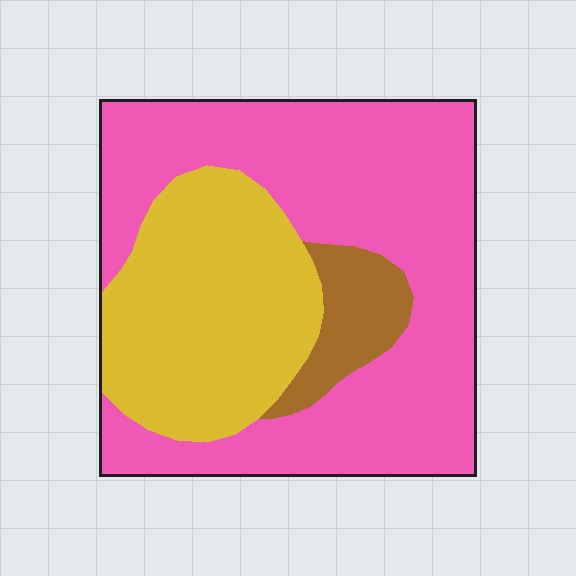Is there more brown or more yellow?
Yellow.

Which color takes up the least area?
Brown, at roughly 10%.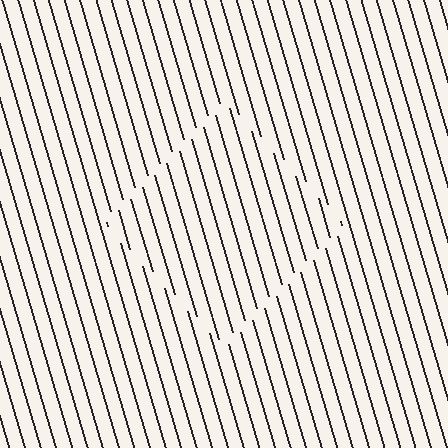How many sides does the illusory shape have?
4 sides — the line-ends trace a square.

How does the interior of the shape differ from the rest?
The interior of the shape contains the same grating, shifted by half a period — the contour is defined by the phase discontinuity where line-ends from the inner and outer gratings abut.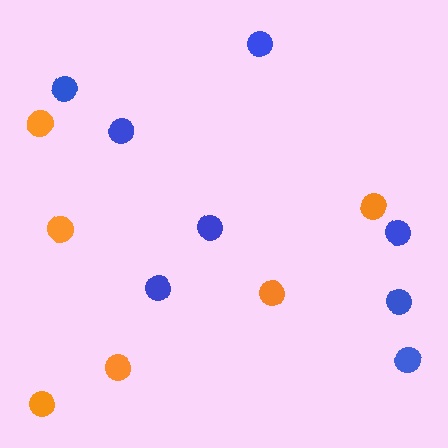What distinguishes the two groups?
There are 2 groups: one group of blue circles (8) and one group of orange circles (6).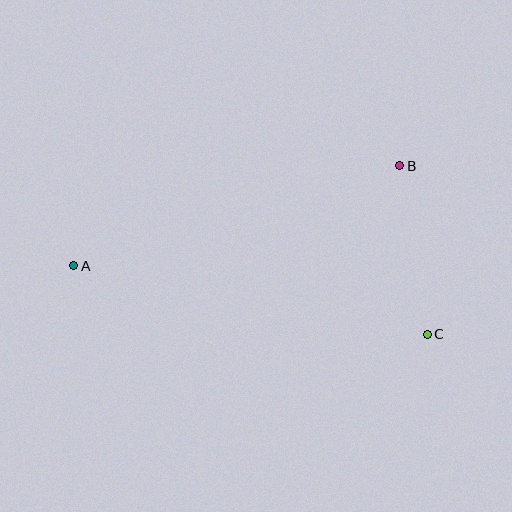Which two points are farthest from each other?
Points A and C are farthest from each other.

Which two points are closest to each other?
Points B and C are closest to each other.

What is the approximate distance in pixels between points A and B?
The distance between A and B is approximately 341 pixels.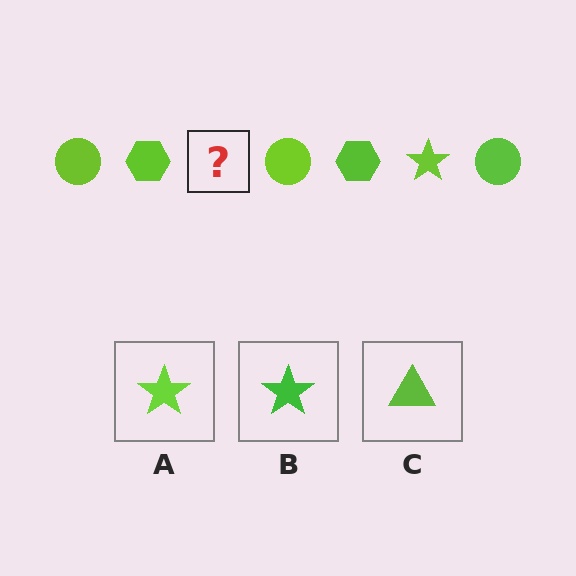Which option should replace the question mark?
Option A.